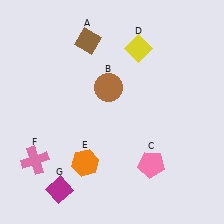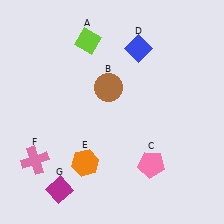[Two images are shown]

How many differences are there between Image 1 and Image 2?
There are 2 differences between the two images.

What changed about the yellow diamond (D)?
In Image 1, D is yellow. In Image 2, it changed to blue.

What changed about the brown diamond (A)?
In Image 1, A is brown. In Image 2, it changed to lime.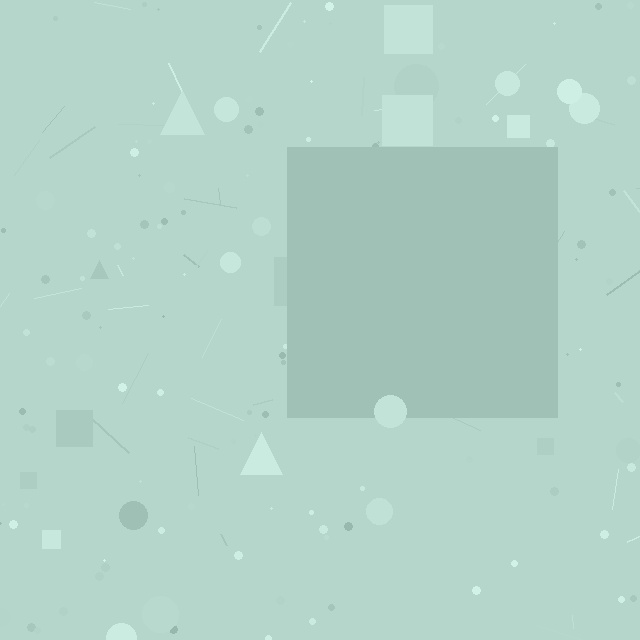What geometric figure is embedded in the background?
A square is embedded in the background.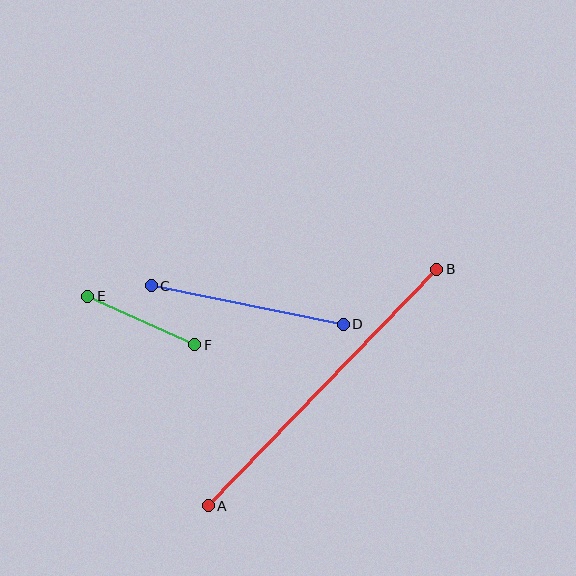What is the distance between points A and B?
The distance is approximately 329 pixels.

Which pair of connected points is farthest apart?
Points A and B are farthest apart.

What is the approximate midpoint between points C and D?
The midpoint is at approximately (247, 305) pixels.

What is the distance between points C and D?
The distance is approximately 196 pixels.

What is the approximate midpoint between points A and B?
The midpoint is at approximately (322, 388) pixels.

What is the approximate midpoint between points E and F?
The midpoint is at approximately (141, 320) pixels.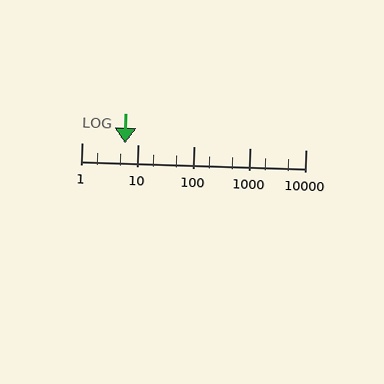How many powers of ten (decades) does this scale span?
The scale spans 4 decades, from 1 to 10000.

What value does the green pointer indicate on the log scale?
The pointer indicates approximately 6.1.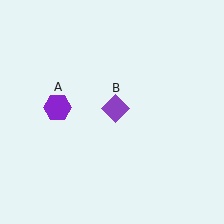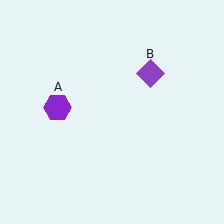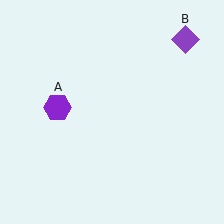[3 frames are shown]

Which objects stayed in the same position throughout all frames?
Purple hexagon (object A) remained stationary.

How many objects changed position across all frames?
1 object changed position: purple diamond (object B).